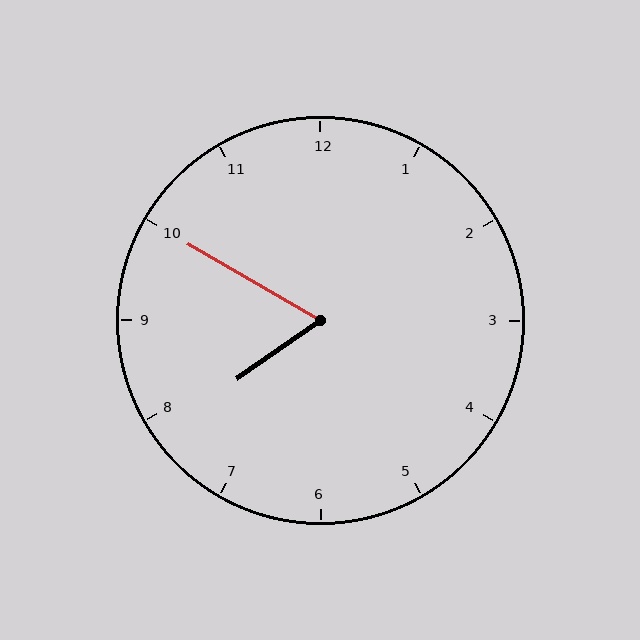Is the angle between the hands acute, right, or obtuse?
It is acute.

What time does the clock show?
7:50.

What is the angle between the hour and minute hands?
Approximately 65 degrees.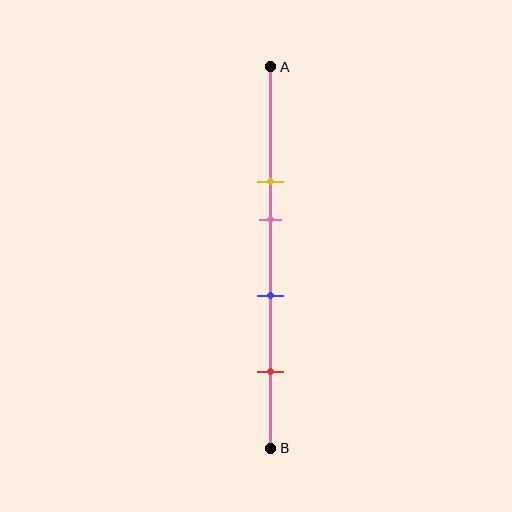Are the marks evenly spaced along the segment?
No, the marks are not evenly spaced.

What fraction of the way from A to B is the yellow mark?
The yellow mark is approximately 30% (0.3) of the way from A to B.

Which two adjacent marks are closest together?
The yellow and pink marks are the closest adjacent pair.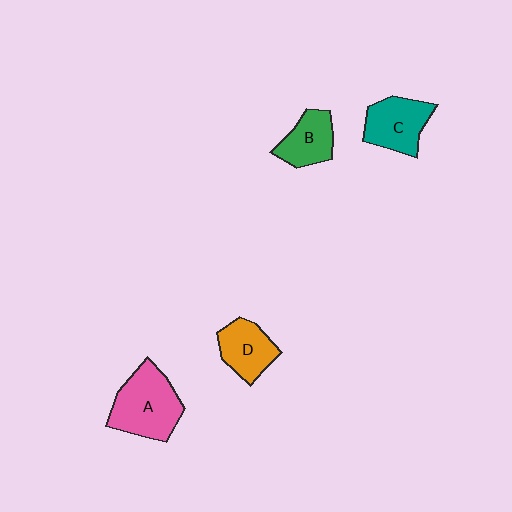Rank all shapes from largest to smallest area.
From largest to smallest: A (pink), C (teal), D (orange), B (green).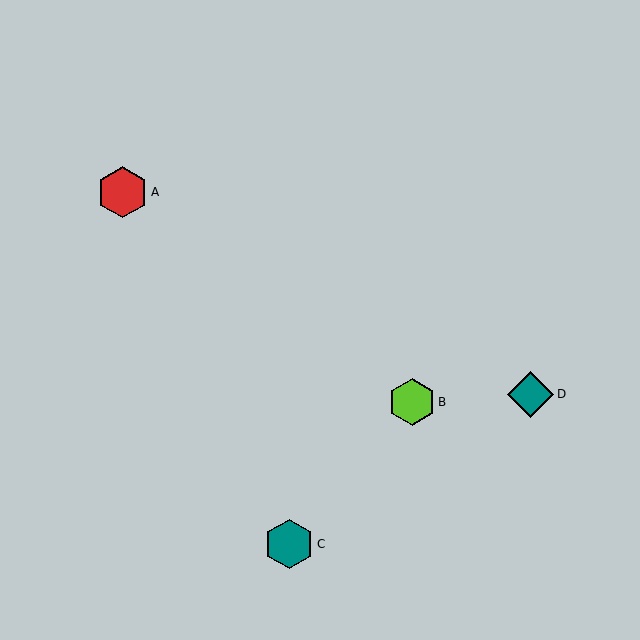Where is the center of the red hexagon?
The center of the red hexagon is at (122, 192).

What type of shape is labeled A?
Shape A is a red hexagon.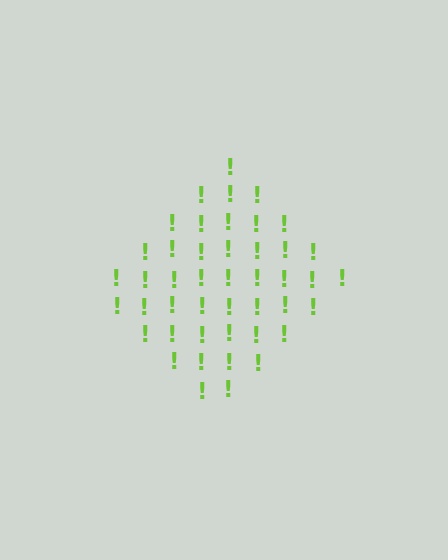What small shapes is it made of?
It is made of small exclamation marks.